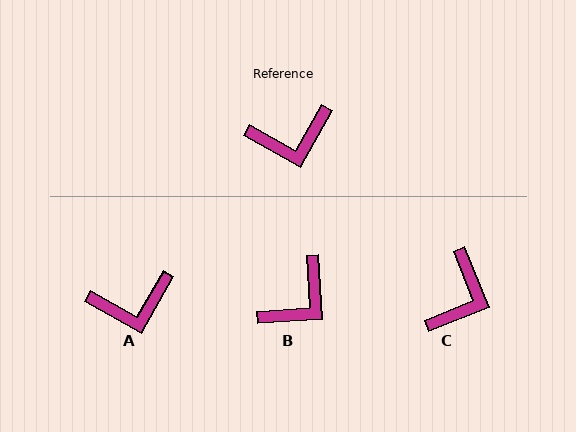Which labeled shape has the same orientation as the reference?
A.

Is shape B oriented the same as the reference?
No, it is off by about 33 degrees.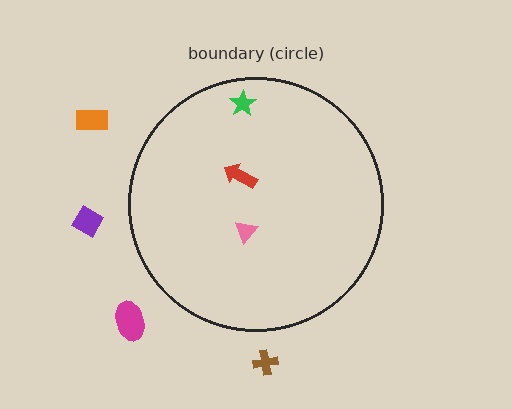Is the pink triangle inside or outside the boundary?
Inside.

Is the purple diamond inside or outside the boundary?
Outside.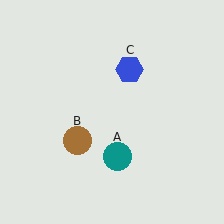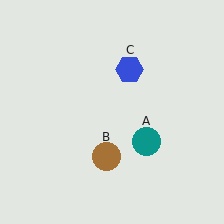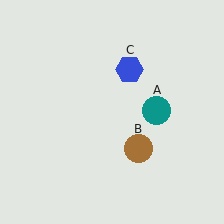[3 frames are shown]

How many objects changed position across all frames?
2 objects changed position: teal circle (object A), brown circle (object B).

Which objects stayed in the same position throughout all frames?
Blue hexagon (object C) remained stationary.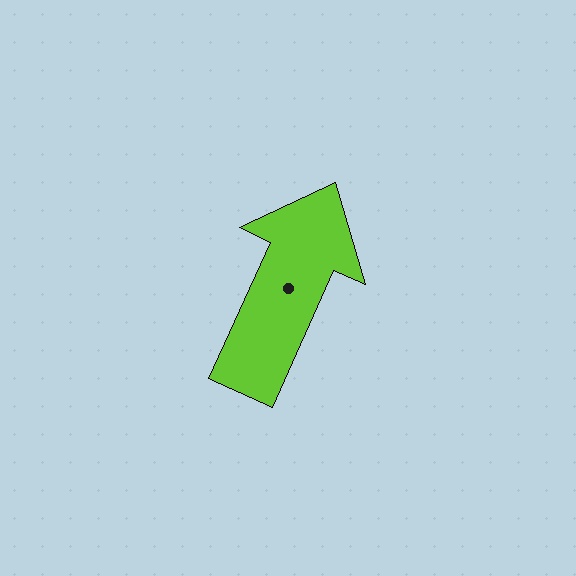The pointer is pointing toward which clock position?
Roughly 1 o'clock.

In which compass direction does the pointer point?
Northeast.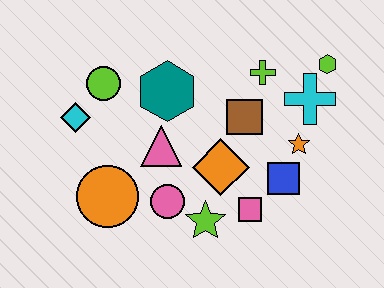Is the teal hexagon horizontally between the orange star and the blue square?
No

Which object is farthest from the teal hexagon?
The lime hexagon is farthest from the teal hexagon.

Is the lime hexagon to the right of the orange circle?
Yes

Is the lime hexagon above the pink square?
Yes